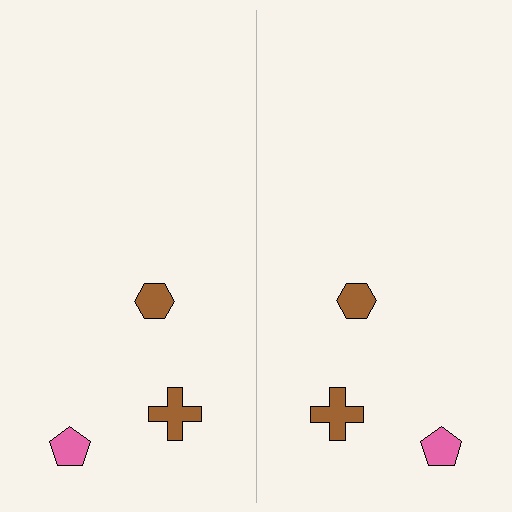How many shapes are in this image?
There are 6 shapes in this image.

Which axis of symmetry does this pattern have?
The pattern has a vertical axis of symmetry running through the center of the image.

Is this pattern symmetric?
Yes, this pattern has bilateral (reflection) symmetry.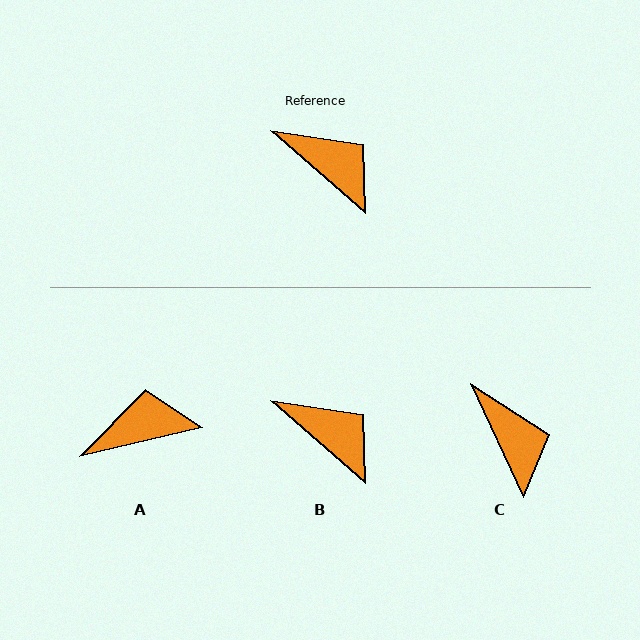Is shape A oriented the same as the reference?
No, it is off by about 54 degrees.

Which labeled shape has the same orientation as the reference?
B.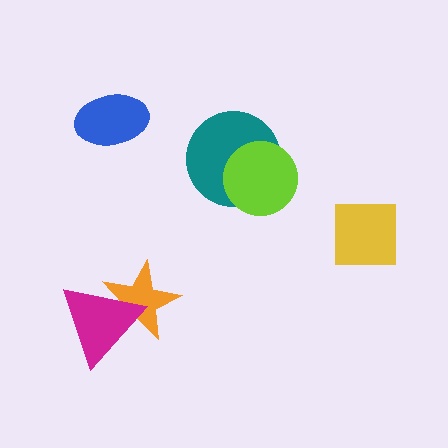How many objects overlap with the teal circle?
1 object overlaps with the teal circle.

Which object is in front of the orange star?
The magenta triangle is in front of the orange star.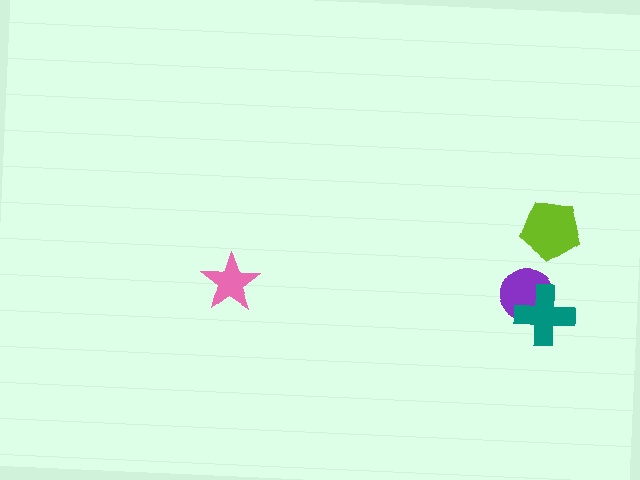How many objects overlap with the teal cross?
1 object overlaps with the teal cross.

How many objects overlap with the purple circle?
1 object overlaps with the purple circle.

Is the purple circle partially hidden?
Yes, it is partially covered by another shape.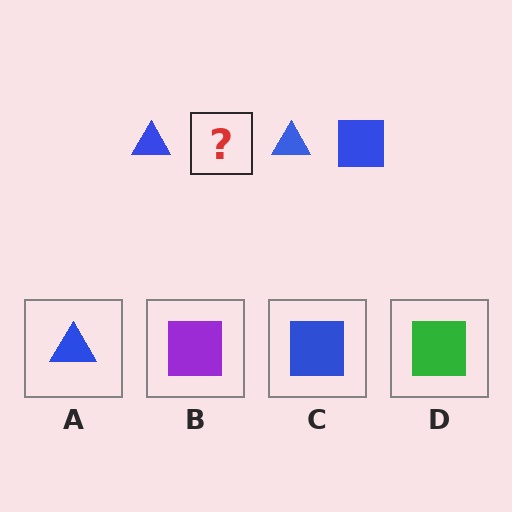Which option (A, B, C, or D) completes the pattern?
C.